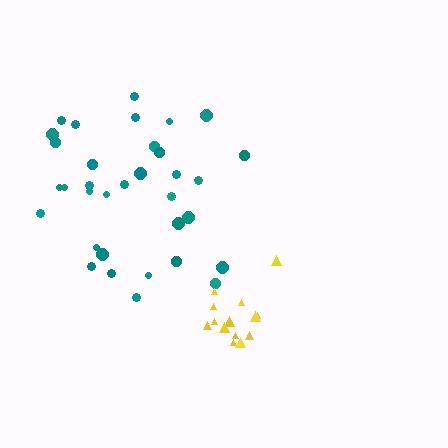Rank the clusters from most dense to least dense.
yellow, teal.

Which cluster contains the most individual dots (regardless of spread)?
Teal (34).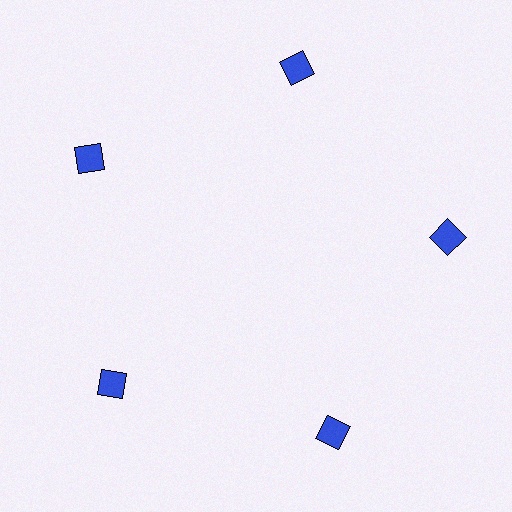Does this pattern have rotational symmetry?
Yes, this pattern has 5-fold rotational symmetry. It looks the same after rotating 72 degrees around the center.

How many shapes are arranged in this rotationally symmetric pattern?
There are 5 shapes, arranged in 5 groups of 1.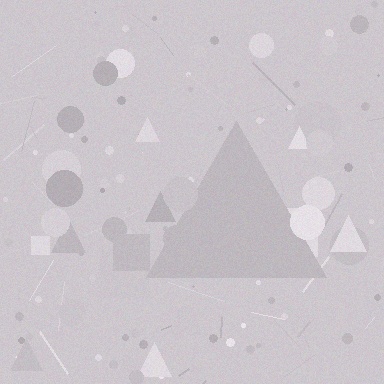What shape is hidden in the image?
A triangle is hidden in the image.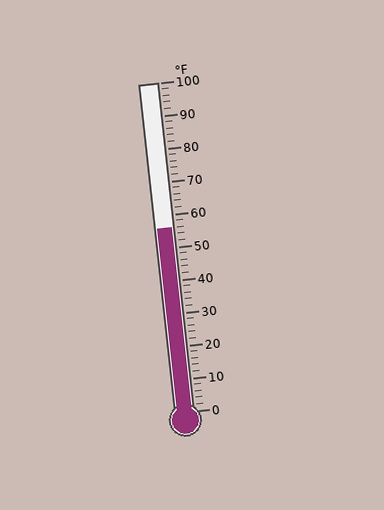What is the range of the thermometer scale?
The thermometer scale ranges from 0°F to 100°F.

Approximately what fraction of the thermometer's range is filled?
The thermometer is filled to approximately 55% of its range.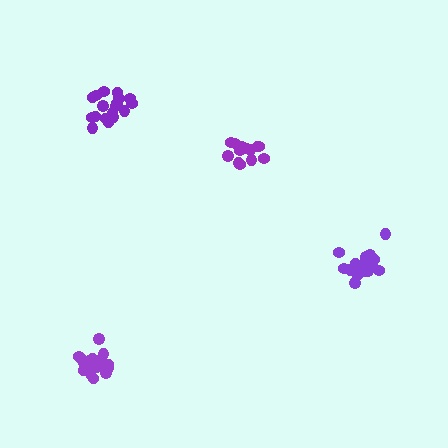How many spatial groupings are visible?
There are 4 spatial groupings.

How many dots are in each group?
Group 1: 14 dots, Group 2: 20 dots, Group 3: 20 dots, Group 4: 20 dots (74 total).